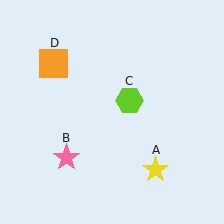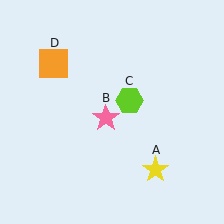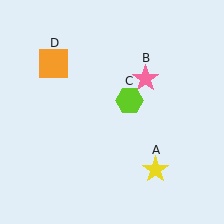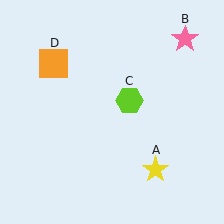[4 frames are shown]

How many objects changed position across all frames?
1 object changed position: pink star (object B).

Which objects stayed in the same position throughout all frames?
Yellow star (object A) and lime hexagon (object C) and orange square (object D) remained stationary.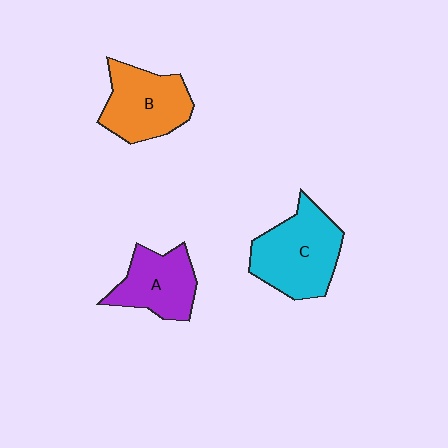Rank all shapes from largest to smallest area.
From largest to smallest: C (cyan), B (orange), A (purple).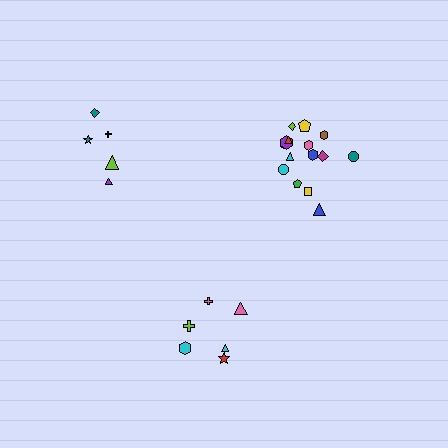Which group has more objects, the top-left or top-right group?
The top-right group.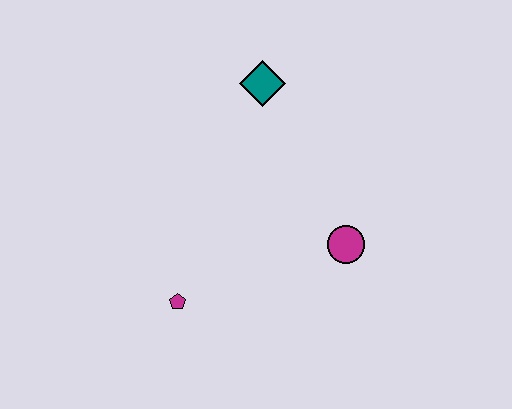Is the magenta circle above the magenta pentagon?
Yes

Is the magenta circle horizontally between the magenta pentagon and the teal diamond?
No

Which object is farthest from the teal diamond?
The magenta pentagon is farthest from the teal diamond.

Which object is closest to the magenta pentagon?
The magenta circle is closest to the magenta pentagon.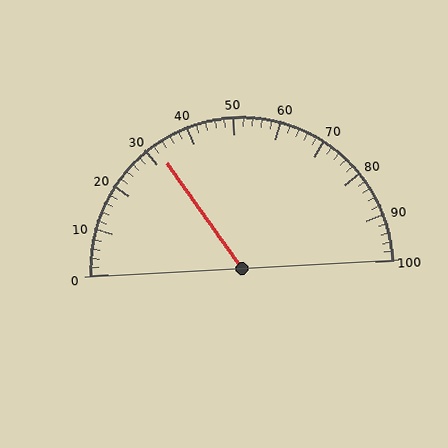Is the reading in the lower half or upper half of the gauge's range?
The reading is in the lower half of the range (0 to 100).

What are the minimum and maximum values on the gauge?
The gauge ranges from 0 to 100.